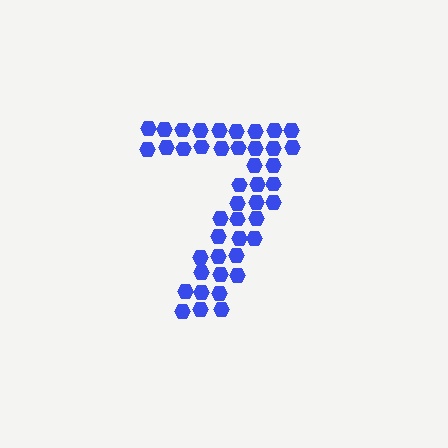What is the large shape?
The large shape is the digit 7.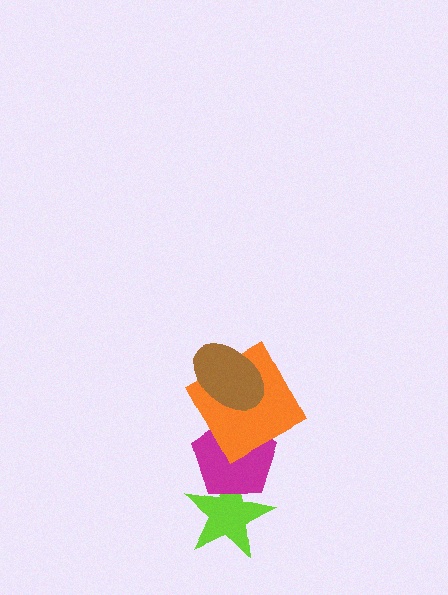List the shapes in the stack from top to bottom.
From top to bottom: the brown ellipse, the orange square, the magenta pentagon, the lime star.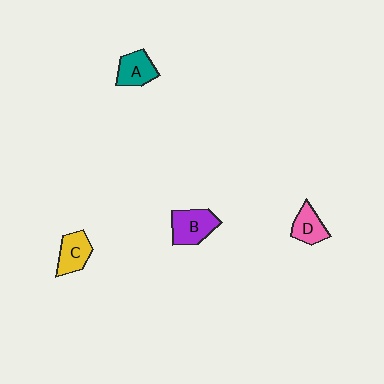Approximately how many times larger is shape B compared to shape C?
Approximately 1.2 times.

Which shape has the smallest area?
Shape D (pink).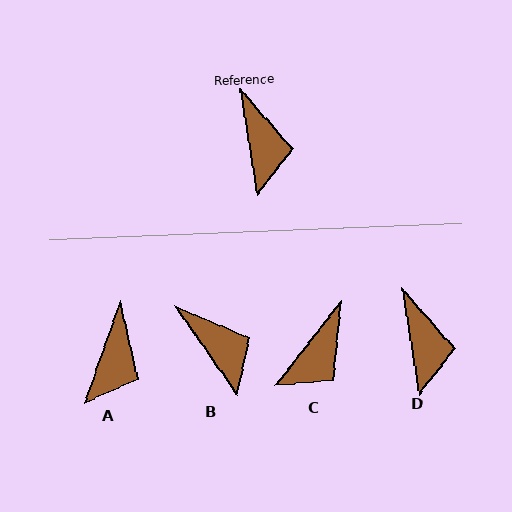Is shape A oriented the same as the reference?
No, it is off by about 29 degrees.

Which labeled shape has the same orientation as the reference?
D.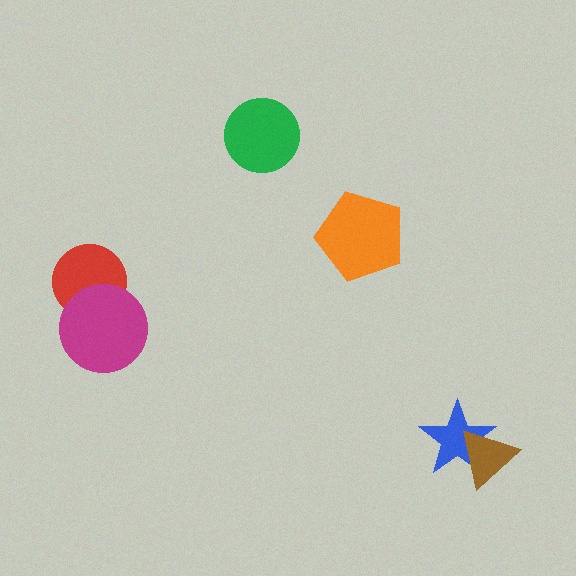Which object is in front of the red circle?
The magenta circle is in front of the red circle.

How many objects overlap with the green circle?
0 objects overlap with the green circle.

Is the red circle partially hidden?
Yes, it is partially covered by another shape.